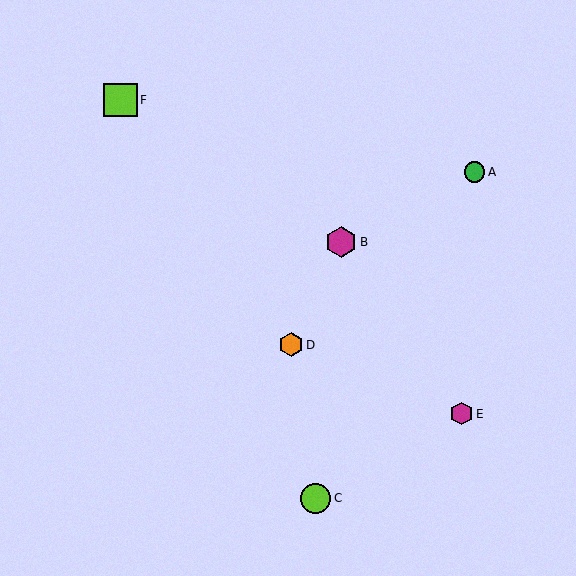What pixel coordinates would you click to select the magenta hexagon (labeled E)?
Click at (461, 414) to select the magenta hexagon E.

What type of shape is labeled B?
Shape B is a magenta hexagon.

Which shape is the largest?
The lime square (labeled F) is the largest.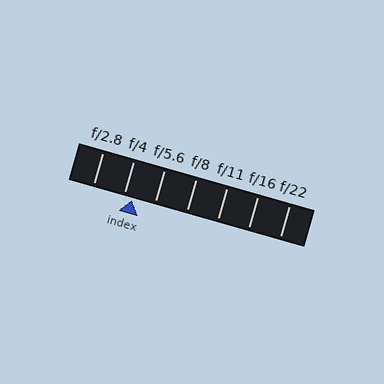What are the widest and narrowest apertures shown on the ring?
The widest aperture shown is f/2.8 and the narrowest is f/22.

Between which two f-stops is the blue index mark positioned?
The index mark is between f/4 and f/5.6.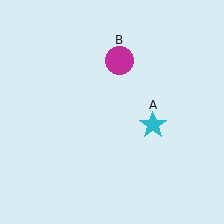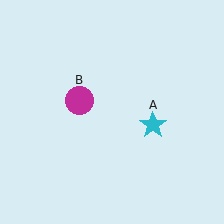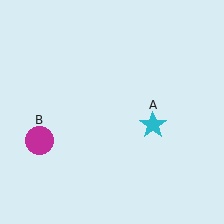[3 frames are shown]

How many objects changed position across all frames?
1 object changed position: magenta circle (object B).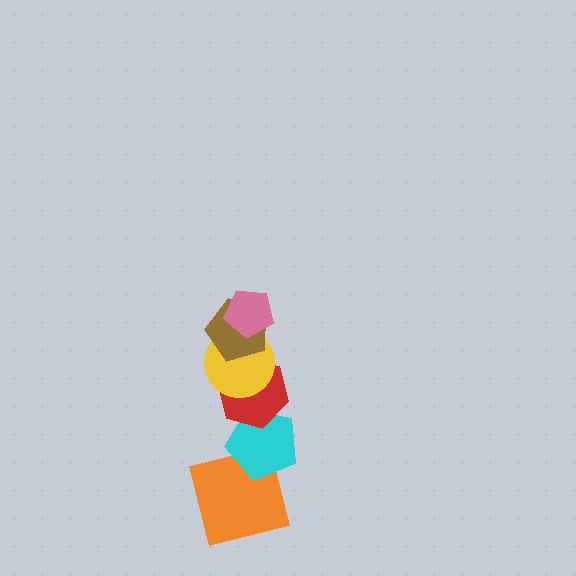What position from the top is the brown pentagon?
The brown pentagon is 2nd from the top.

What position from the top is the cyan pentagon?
The cyan pentagon is 5th from the top.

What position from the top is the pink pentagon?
The pink pentagon is 1st from the top.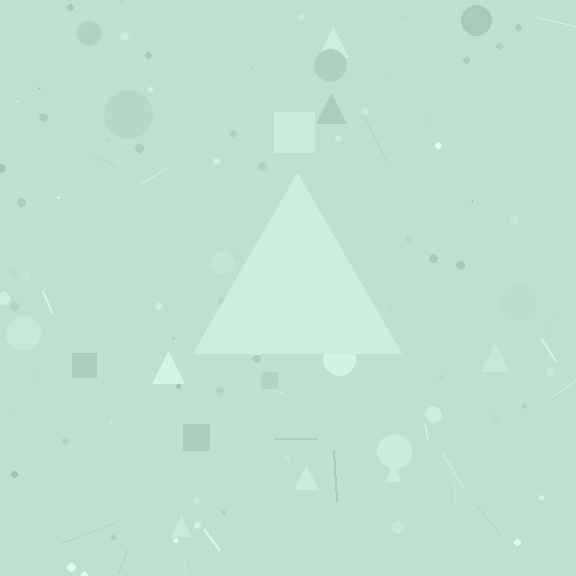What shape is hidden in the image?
A triangle is hidden in the image.